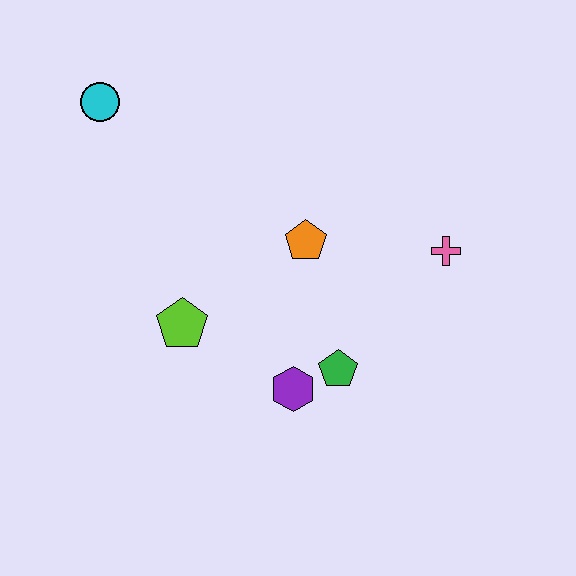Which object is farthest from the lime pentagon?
The pink cross is farthest from the lime pentagon.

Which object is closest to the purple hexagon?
The green pentagon is closest to the purple hexagon.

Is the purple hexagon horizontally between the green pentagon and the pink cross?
No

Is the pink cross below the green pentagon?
No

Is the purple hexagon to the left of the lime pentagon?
No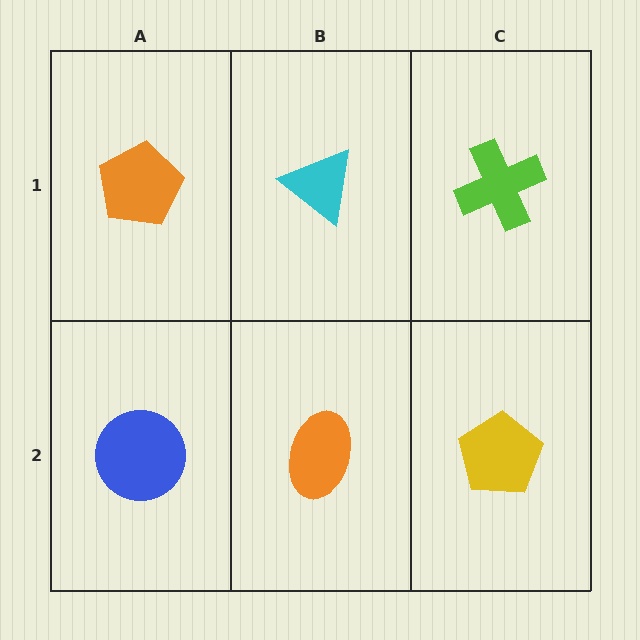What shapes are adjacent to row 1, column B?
An orange ellipse (row 2, column B), an orange pentagon (row 1, column A), a lime cross (row 1, column C).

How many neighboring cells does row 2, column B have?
3.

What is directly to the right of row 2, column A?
An orange ellipse.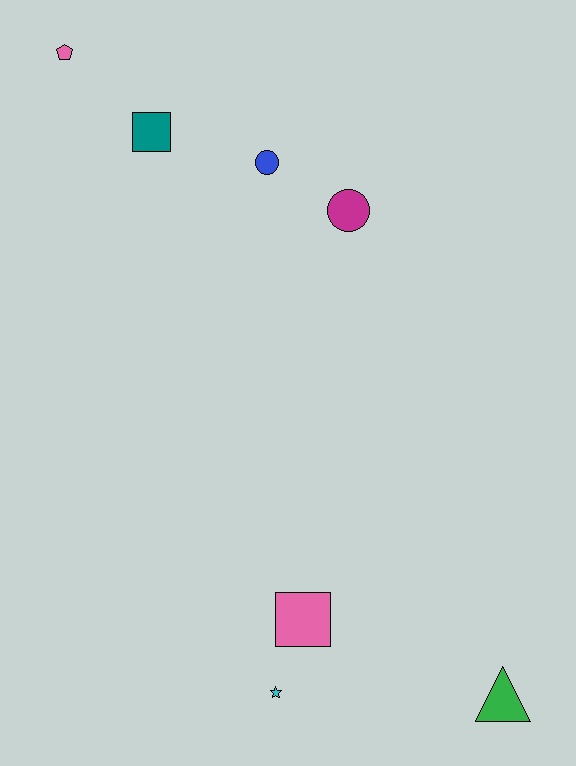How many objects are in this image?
There are 7 objects.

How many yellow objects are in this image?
There are no yellow objects.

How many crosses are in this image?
There are no crosses.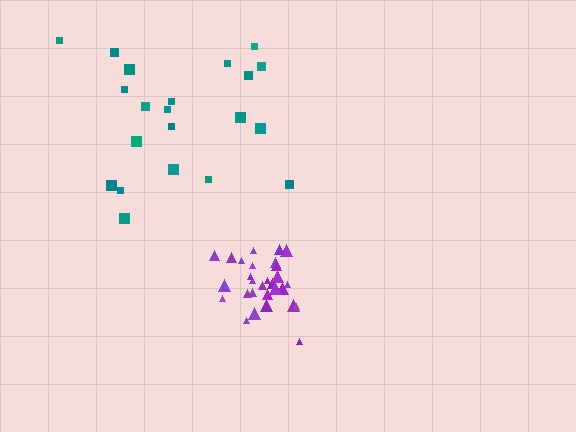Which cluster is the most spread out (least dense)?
Teal.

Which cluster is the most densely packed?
Purple.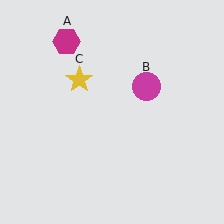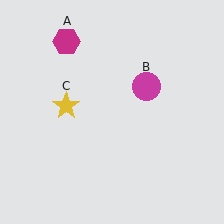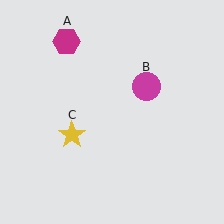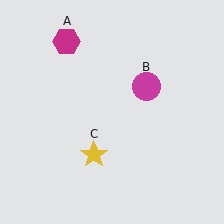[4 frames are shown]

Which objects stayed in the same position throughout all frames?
Magenta hexagon (object A) and magenta circle (object B) remained stationary.